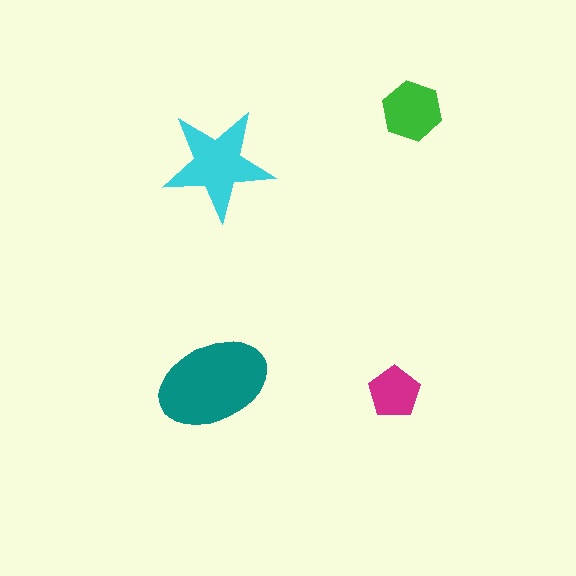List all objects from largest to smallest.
The teal ellipse, the cyan star, the green hexagon, the magenta pentagon.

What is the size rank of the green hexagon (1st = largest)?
3rd.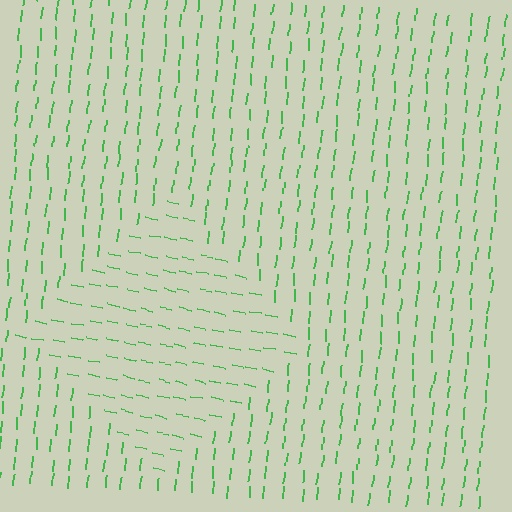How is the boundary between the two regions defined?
The boundary is defined purely by a change in line orientation (approximately 84 degrees difference). All lines are the same color and thickness.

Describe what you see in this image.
The image is filled with small green line segments. A diamond region in the image has lines oriented differently from the surrounding lines, creating a visible texture boundary.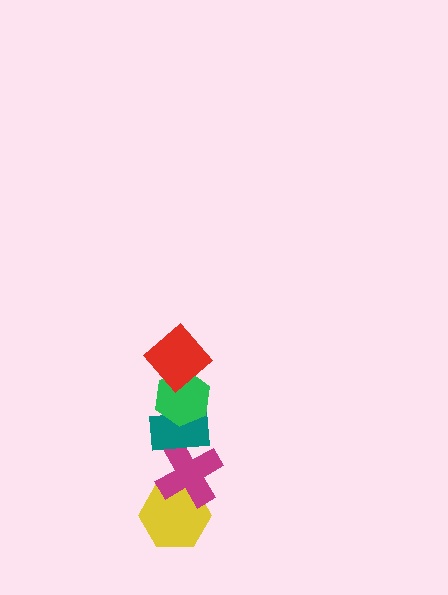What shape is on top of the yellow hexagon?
The magenta cross is on top of the yellow hexagon.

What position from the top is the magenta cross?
The magenta cross is 4th from the top.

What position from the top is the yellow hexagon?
The yellow hexagon is 5th from the top.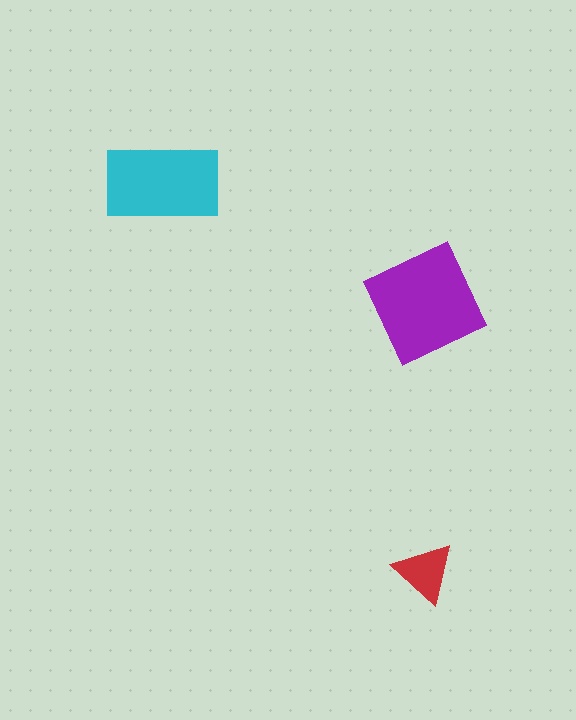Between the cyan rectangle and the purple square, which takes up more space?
The purple square.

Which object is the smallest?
The red triangle.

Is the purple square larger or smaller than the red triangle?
Larger.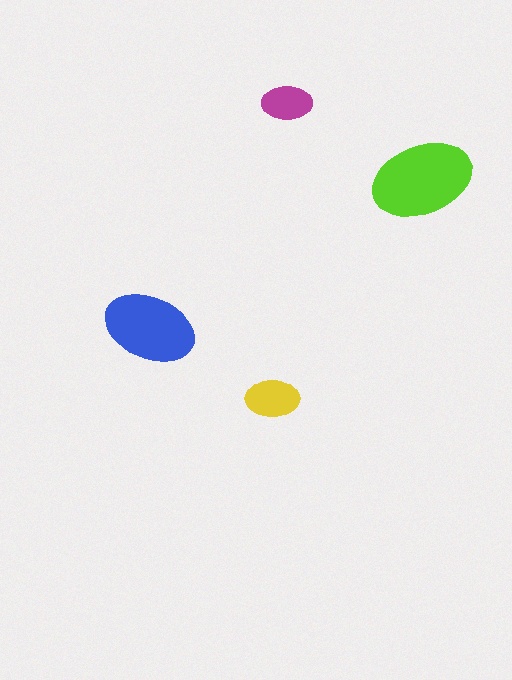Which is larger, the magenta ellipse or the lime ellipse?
The lime one.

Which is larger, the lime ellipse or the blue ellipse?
The lime one.